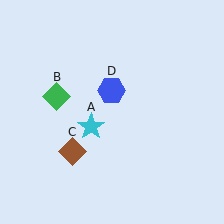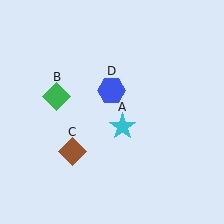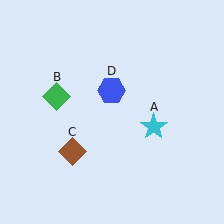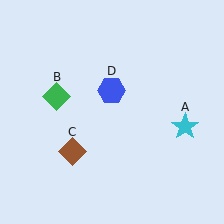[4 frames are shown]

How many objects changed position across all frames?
1 object changed position: cyan star (object A).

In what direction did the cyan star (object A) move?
The cyan star (object A) moved right.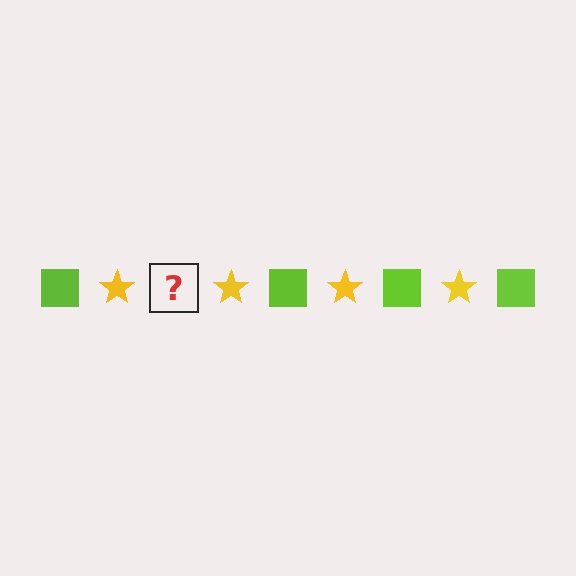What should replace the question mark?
The question mark should be replaced with a lime square.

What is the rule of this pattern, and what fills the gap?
The rule is that the pattern alternates between lime square and yellow star. The gap should be filled with a lime square.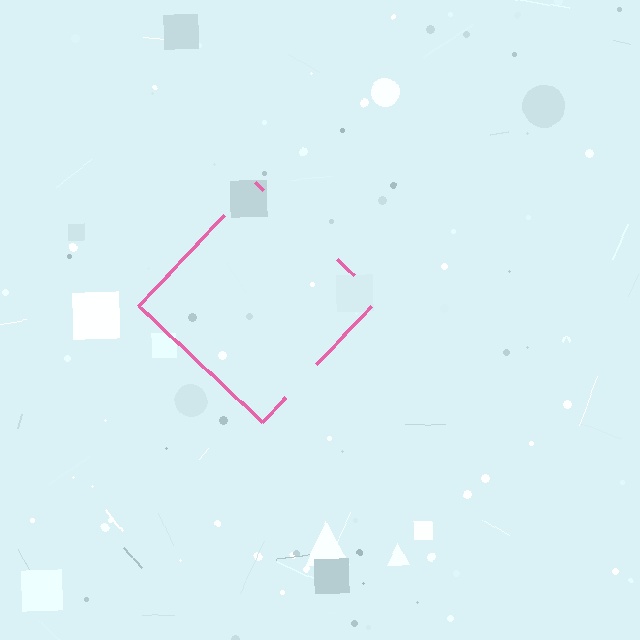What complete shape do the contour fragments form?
The contour fragments form a diamond.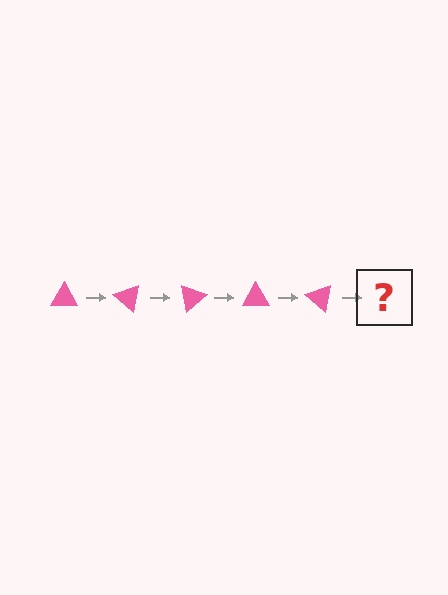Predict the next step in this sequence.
The next step is a pink triangle rotated 200 degrees.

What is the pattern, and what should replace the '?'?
The pattern is that the triangle rotates 40 degrees each step. The '?' should be a pink triangle rotated 200 degrees.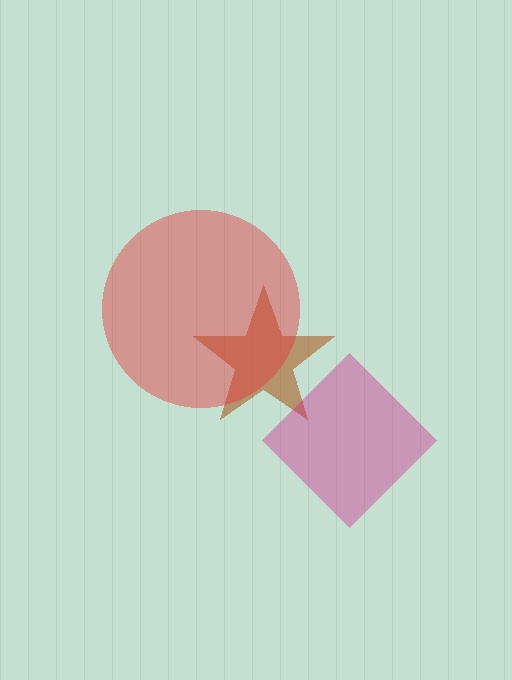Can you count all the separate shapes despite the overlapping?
Yes, there are 3 separate shapes.